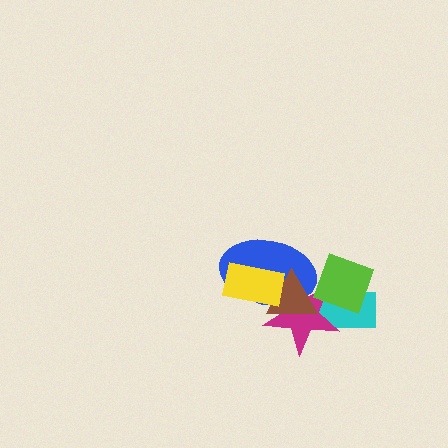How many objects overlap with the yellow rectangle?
3 objects overlap with the yellow rectangle.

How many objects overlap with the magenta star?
5 objects overlap with the magenta star.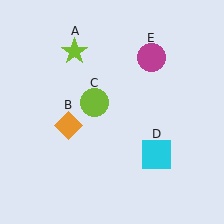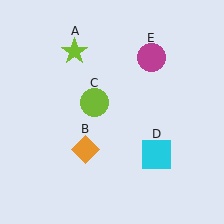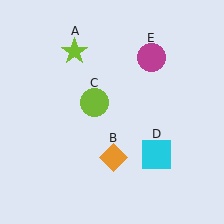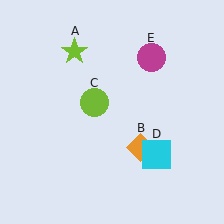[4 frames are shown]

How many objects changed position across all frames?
1 object changed position: orange diamond (object B).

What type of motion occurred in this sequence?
The orange diamond (object B) rotated counterclockwise around the center of the scene.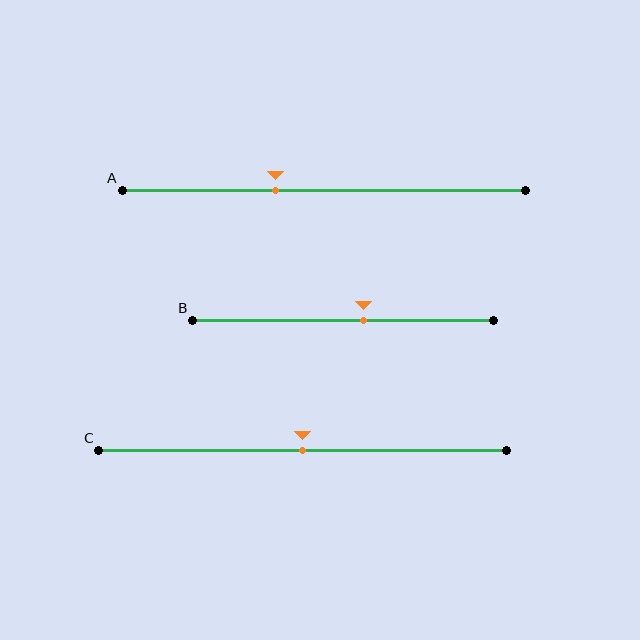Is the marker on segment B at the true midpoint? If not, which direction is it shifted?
No, the marker on segment B is shifted to the right by about 7% of the segment length.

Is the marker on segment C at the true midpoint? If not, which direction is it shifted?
Yes, the marker on segment C is at the true midpoint.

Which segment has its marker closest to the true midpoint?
Segment C has its marker closest to the true midpoint.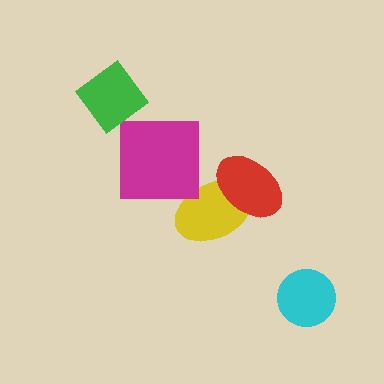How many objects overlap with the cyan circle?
0 objects overlap with the cyan circle.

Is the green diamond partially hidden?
No, no other shape covers it.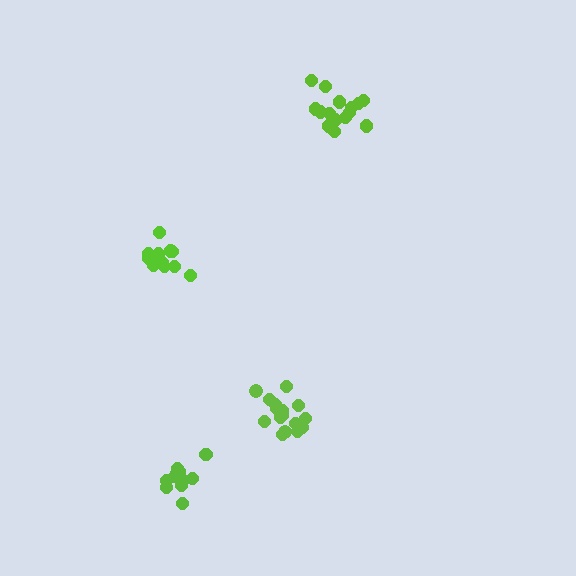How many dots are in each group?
Group 1: 15 dots, Group 2: 17 dots, Group 3: 12 dots, Group 4: 11 dots (55 total).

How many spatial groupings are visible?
There are 4 spatial groupings.